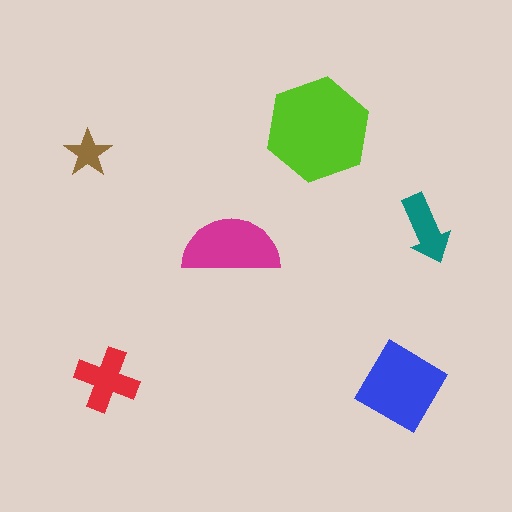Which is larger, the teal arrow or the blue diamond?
The blue diamond.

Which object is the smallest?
The brown star.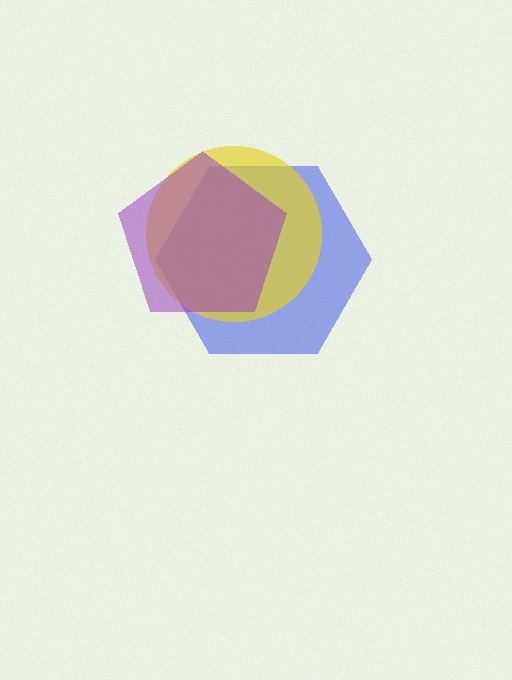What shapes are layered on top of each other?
The layered shapes are: a blue hexagon, a yellow circle, a purple pentagon.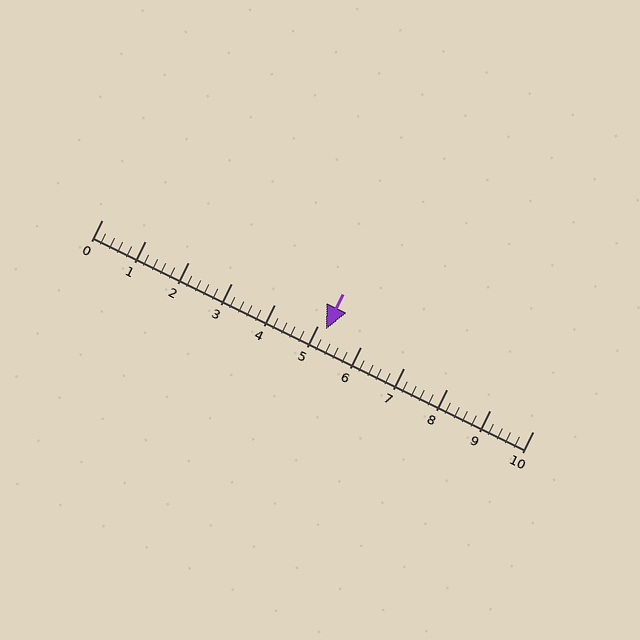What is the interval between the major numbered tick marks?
The major tick marks are spaced 1 units apart.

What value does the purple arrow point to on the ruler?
The purple arrow points to approximately 5.2.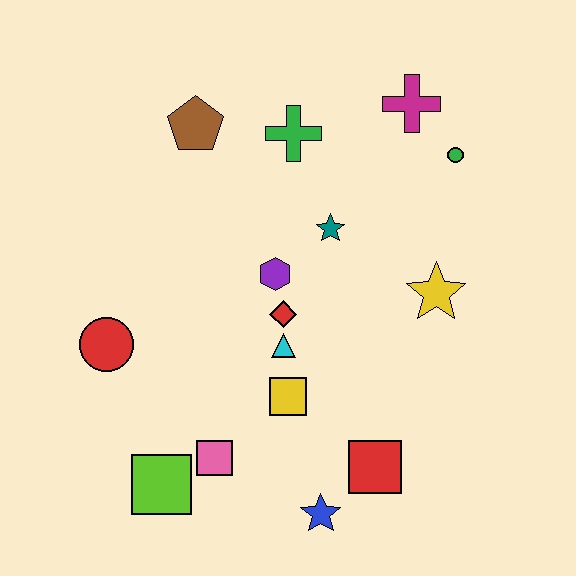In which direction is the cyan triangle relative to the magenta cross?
The cyan triangle is below the magenta cross.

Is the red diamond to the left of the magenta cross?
Yes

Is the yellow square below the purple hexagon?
Yes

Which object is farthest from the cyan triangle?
The magenta cross is farthest from the cyan triangle.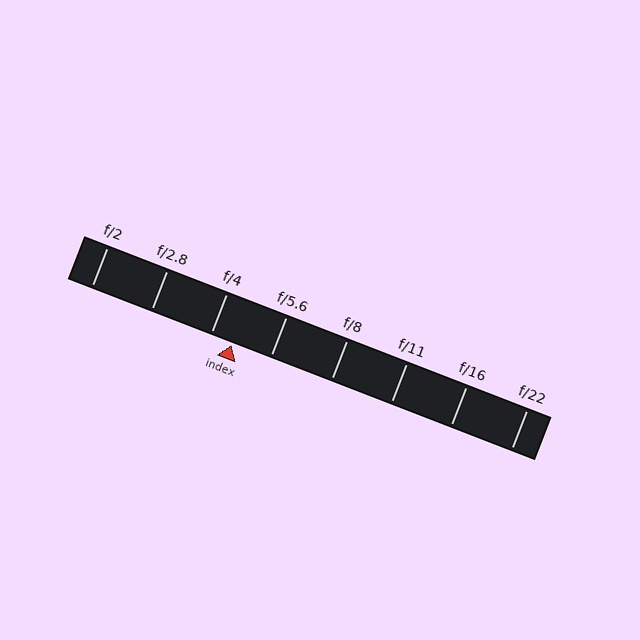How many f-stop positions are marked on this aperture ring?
There are 8 f-stop positions marked.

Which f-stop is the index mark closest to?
The index mark is closest to f/4.